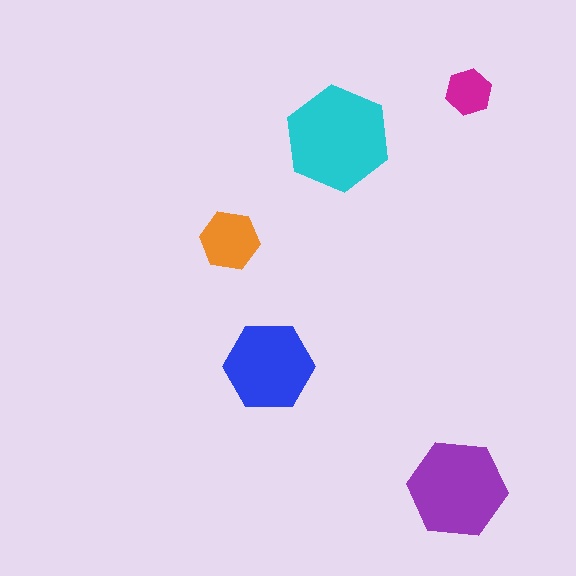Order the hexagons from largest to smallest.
the cyan one, the purple one, the blue one, the orange one, the magenta one.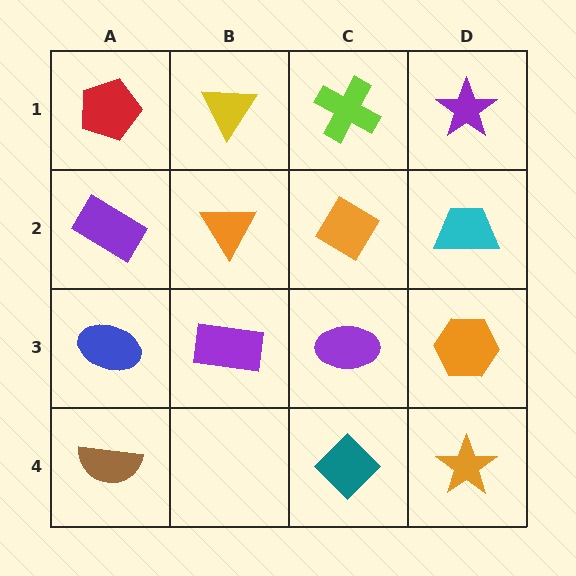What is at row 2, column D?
A cyan trapezoid.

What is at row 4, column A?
A brown semicircle.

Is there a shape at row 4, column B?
No, that cell is empty.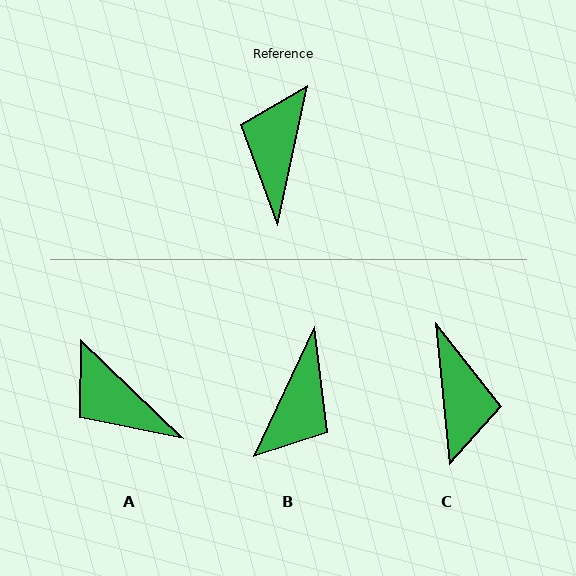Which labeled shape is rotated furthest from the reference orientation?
B, about 167 degrees away.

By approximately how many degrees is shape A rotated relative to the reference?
Approximately 58 degrees counter-clockwise.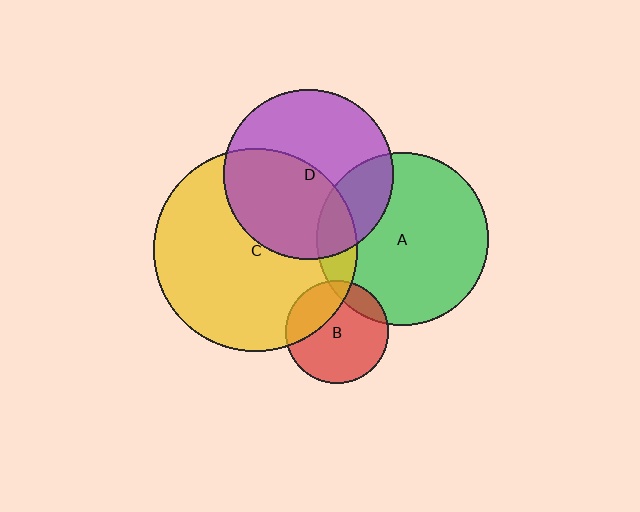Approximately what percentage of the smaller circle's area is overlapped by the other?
Approximately 15%.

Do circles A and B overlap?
Yes.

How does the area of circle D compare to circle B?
Approximately 2.7 times.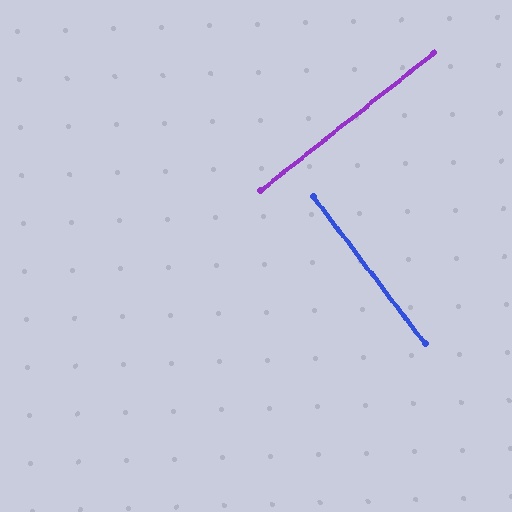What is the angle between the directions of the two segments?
Approximately 89 degrees.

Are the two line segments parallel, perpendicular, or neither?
Perpendicular — they meet at approximately 89°.